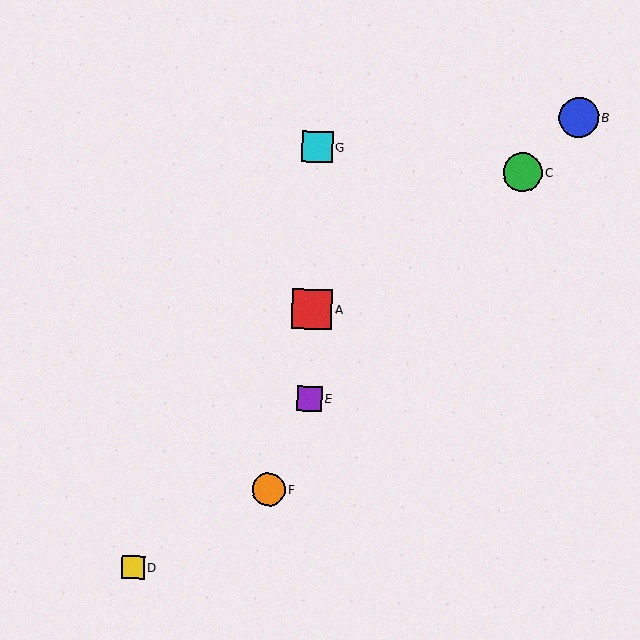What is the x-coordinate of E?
Object E is at x≈309.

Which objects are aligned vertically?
Objects A, E, G are aligned vertically.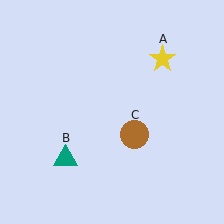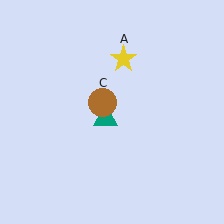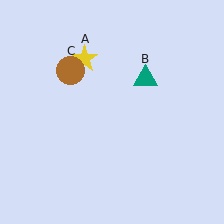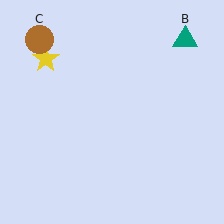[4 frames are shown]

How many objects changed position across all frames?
3 objects changed position: yellow star (object A), teal triangle (object B), brown circle (object C).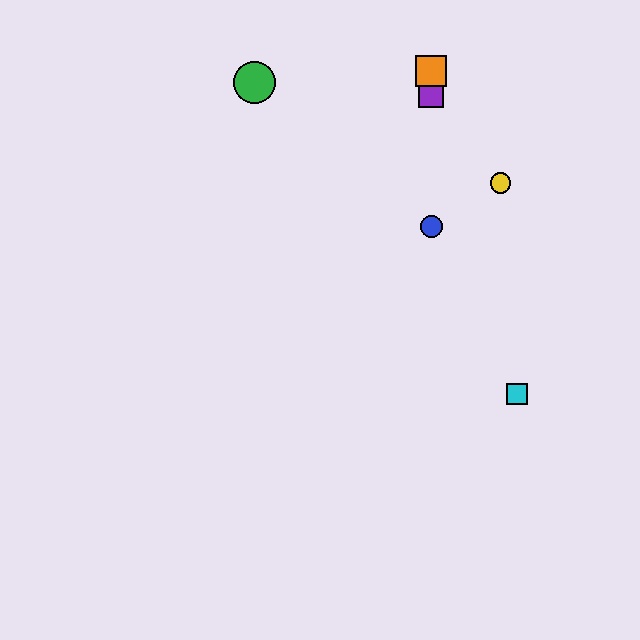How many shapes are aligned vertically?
4 shapes (the red circle, the blue circle, the purple square, the orange square) are aligned vertically.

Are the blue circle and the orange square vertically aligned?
Yes, both are at x≈431.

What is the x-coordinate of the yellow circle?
The yellow circle is at x≈501.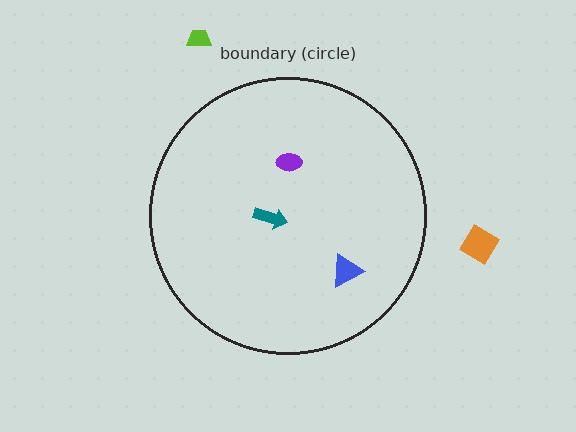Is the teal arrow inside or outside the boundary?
Inside.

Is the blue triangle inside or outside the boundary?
Inside.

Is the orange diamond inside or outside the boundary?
Outside.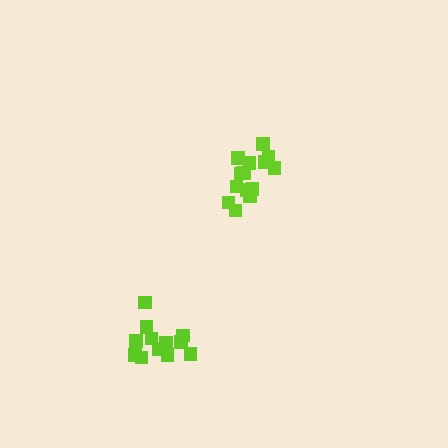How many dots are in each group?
Group 1: 15 dots, Group 2: 12 dots (27 total).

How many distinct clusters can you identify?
There are 2 distinct clusters.